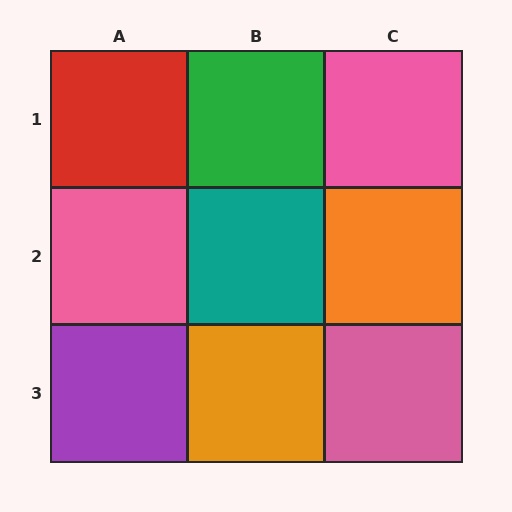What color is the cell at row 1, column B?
Green.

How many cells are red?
1 cell is red.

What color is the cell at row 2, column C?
Orange.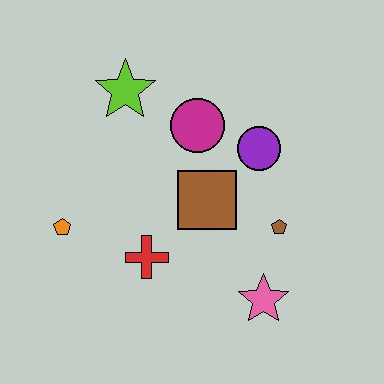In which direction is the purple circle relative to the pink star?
The purple circle is above the pink star.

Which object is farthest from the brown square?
The orange pentagon is farthest from the brown square.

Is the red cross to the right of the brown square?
No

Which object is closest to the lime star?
The magenta circle is closest to the lime star.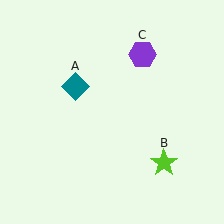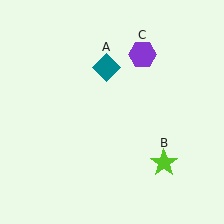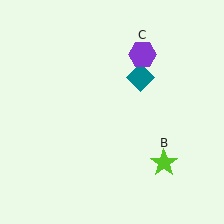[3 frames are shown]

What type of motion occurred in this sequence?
The teal diamond (object A) rotated clockwise around the center of the scene.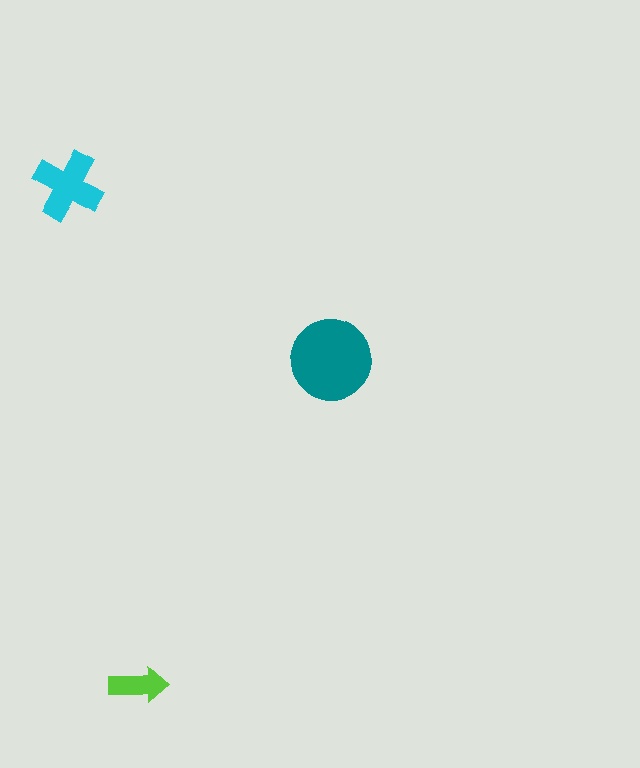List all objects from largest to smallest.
The teal circle, the cyan cross, the lime arrow.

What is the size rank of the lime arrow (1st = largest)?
3rd.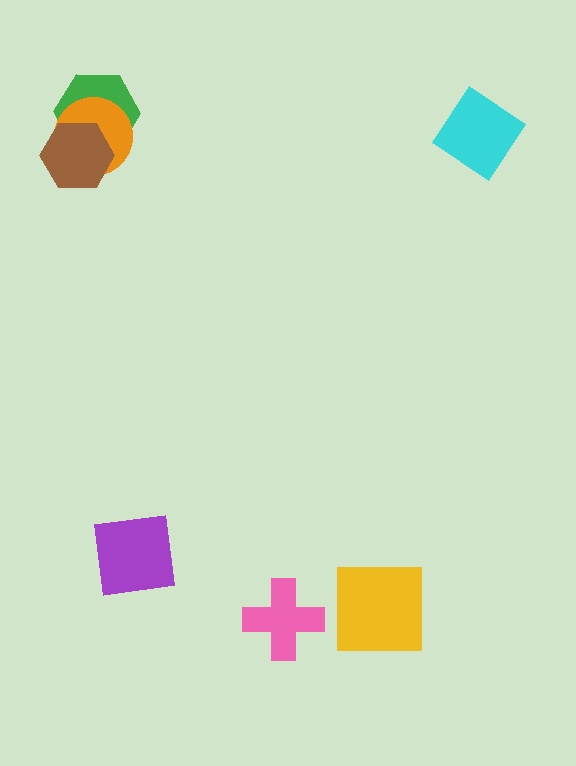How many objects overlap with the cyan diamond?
0 objects overlap with the cyan diamond.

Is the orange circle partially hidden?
Yes, it is partially covered by another shape.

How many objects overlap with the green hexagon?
2 objects overlap with the green hexagon.